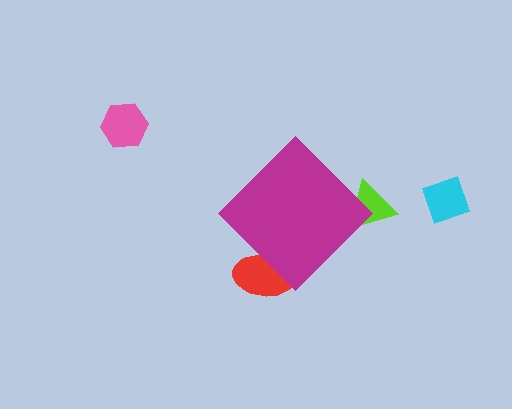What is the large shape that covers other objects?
A magenta diamond.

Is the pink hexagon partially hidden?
No, the pink hexagon is fully visible.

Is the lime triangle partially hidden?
Yes, the lime triangle is partially hidden behind the magenta diamond.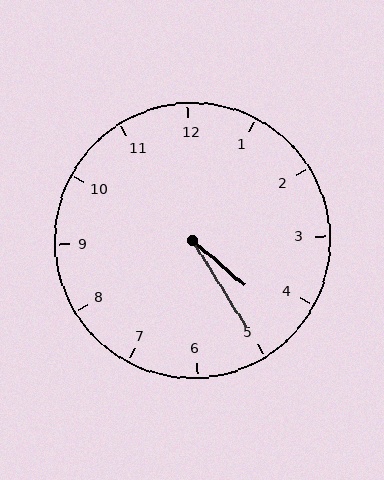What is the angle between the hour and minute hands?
Approximately 18 degrees.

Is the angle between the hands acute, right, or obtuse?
It is acute.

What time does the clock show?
4:25.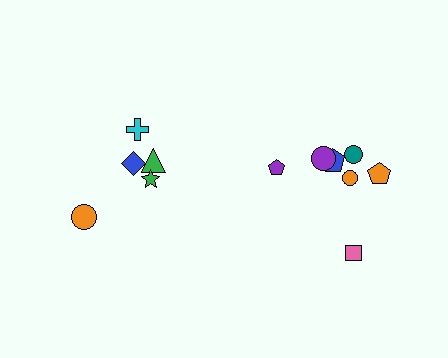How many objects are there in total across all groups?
There are 12 objects.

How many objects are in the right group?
There are 7 objects.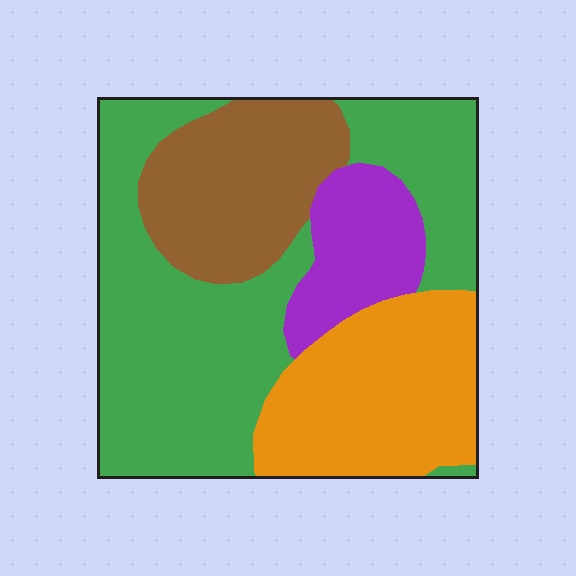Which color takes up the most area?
Green, at roughly 45%.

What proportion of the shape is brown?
Brown covers 20% of the shape.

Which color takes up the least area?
Purple, at roughly 10%.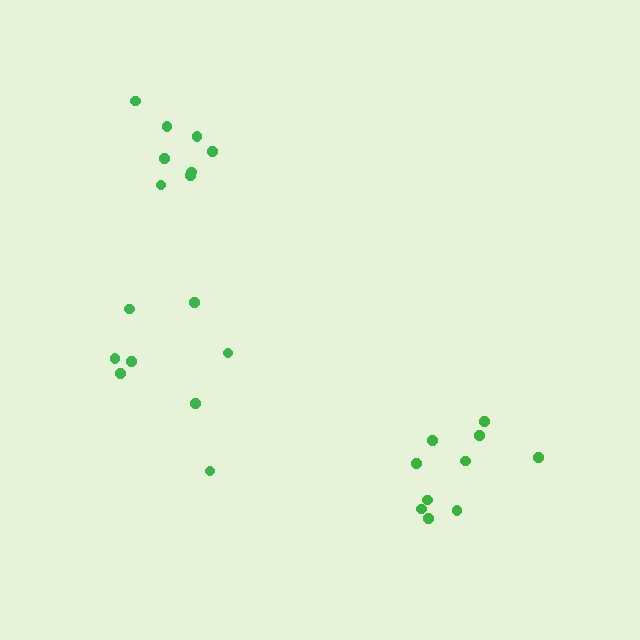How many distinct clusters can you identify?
There are 3 distinct clusters.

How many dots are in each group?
Group 1: 8 dots, Group 2: 8 dots, Group 3: 10 dots (26 total).